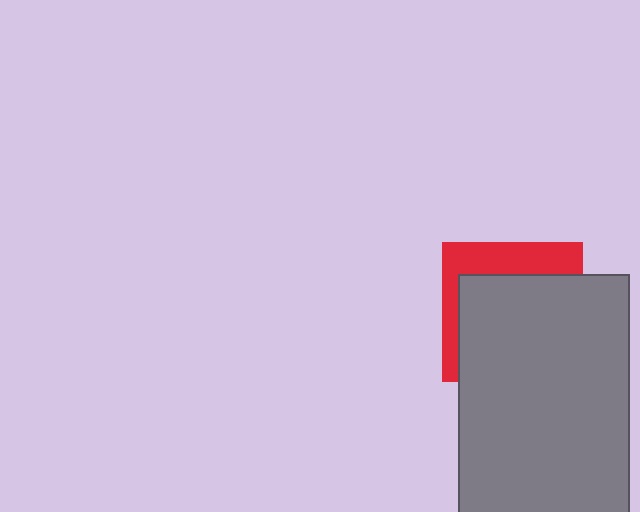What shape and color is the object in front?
The object in front is a gray rectangle.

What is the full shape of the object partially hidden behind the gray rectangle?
The partially hidden object is a red square.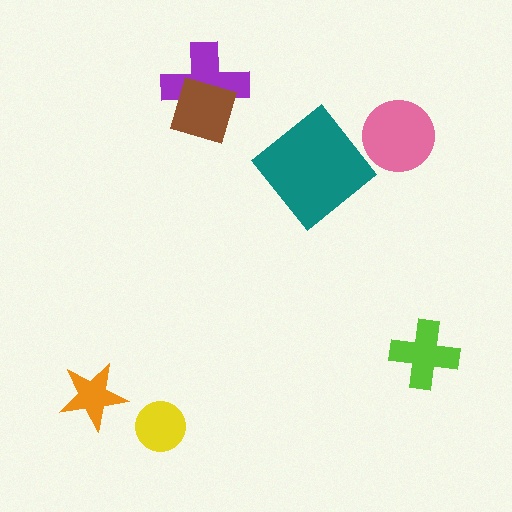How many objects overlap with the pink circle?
0 objects overlap with the pink circle.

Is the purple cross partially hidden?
Yes, it is partially covered by another shape.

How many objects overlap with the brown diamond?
1 object overlaps with the brown diamond.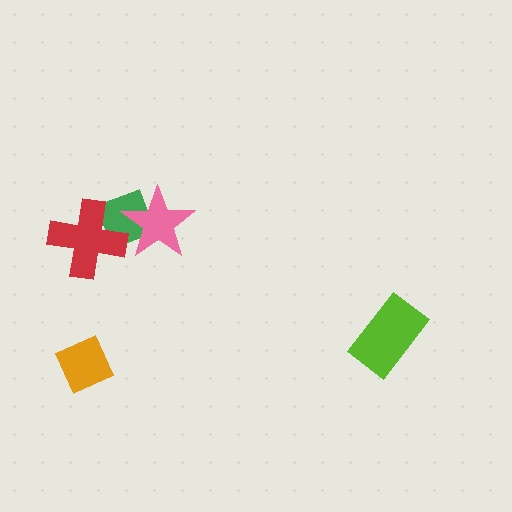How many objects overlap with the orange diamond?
0 objects overlap with the orange diamond.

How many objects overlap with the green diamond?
2 objects overlap with the green diamond.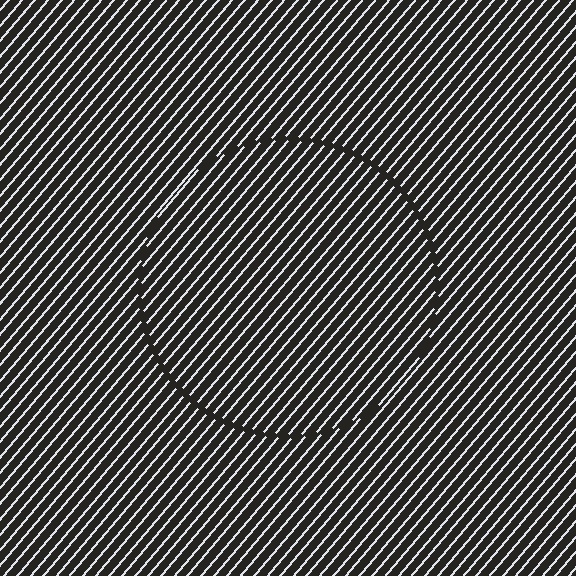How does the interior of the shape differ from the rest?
The interior of the shape contains the same grating, shifted by half a period — the contour is defined by the phase discontinuity where line-ends from the inner and outer gratings abut.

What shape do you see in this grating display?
An illusory circle. The interior of the shape contains the same grating, shifted by half a period — the contour is defined by the phase discontinuity where line-ends from the inner and outer gratings abut.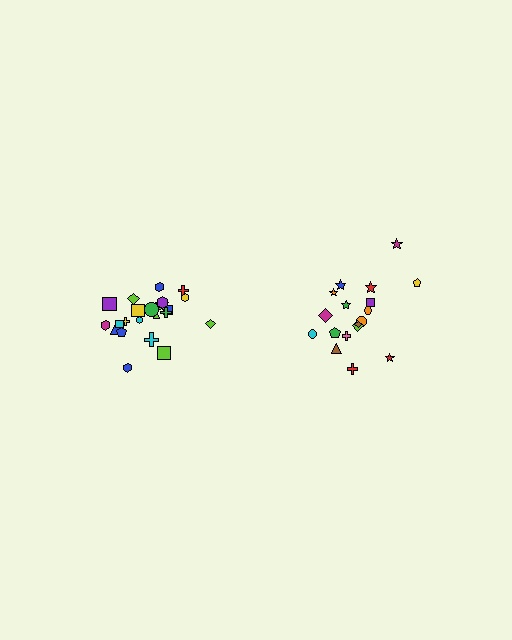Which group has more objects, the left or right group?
The left group.